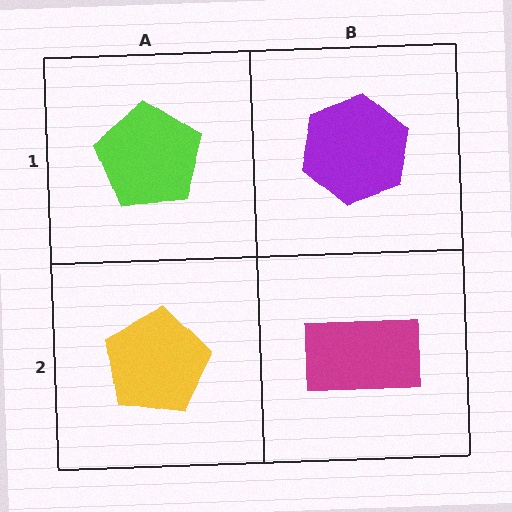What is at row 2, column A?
A yellow pentagon.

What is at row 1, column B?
A purple hexagon.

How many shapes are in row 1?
2 shapes.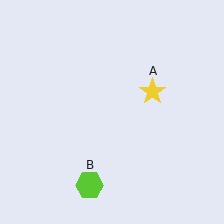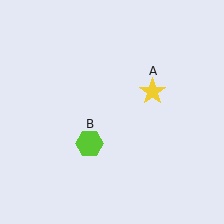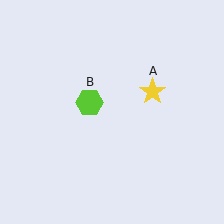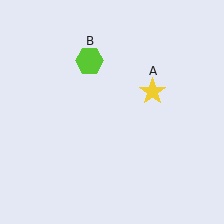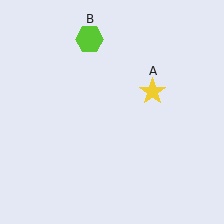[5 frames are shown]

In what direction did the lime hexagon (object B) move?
The lime hexagon (object B) moved up.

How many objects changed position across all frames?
1 object changed position: lime hexagon (object B).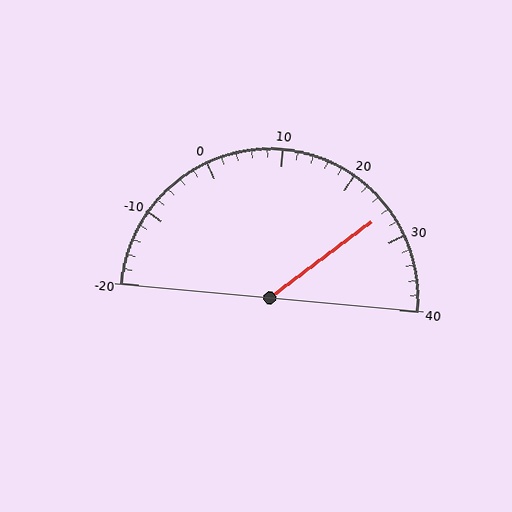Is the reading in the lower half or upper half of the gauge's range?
The reading is in the upper half of the range (-20 to 40).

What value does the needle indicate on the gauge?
The needle indicates approximately 26.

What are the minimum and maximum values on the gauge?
The gauge ranges from -20 to 40.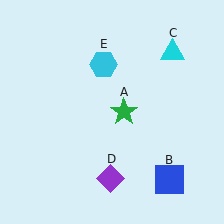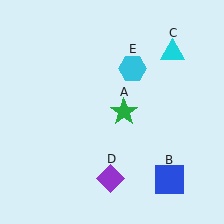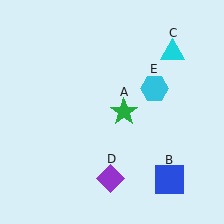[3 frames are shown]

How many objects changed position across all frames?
1 object changed position: cyan hexagon (object E).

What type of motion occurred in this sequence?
The cyan hexagon (object E) rotated clockwise around the center of the scene.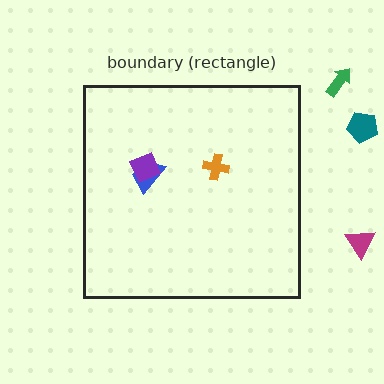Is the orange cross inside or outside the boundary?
Inside.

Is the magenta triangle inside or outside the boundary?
Outside.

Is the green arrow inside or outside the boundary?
Outside.